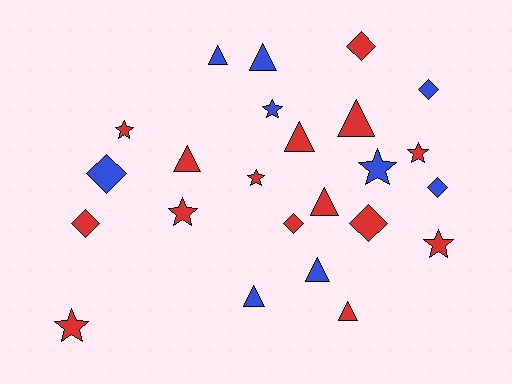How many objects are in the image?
There are 24 objects.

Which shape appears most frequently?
Triangle, with 9 objects.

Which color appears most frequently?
Red, with 15 objects.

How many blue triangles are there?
There are 4 blue triangles.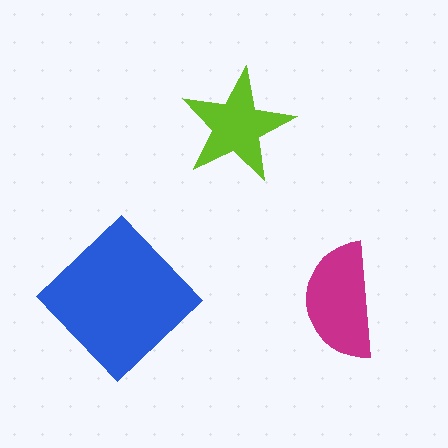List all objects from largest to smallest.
The blue diamond, the magenta semicircle, the lime star.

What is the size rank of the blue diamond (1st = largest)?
1st.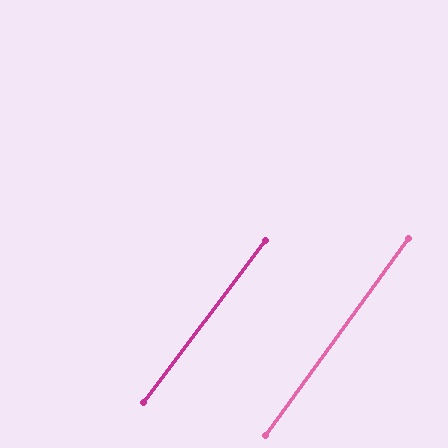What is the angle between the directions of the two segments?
Approximately 1 degree.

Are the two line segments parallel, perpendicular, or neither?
Parallel — their directions differ by only 1.0°.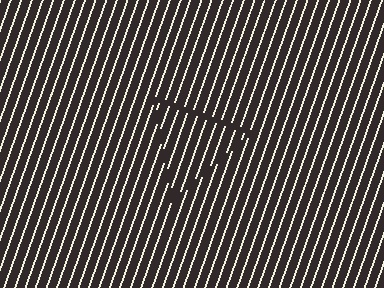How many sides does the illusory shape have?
3 sides — the line-ends trace a triangle.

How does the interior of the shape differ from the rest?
The interior of the shape contains the same grating, shifted by half a period — the contour is defined by the phase discontinuity where line-ends from the inner and outer gratings abut.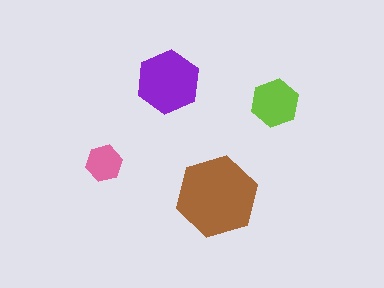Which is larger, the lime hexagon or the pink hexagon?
The lime one.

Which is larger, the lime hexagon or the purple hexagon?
The purple one.